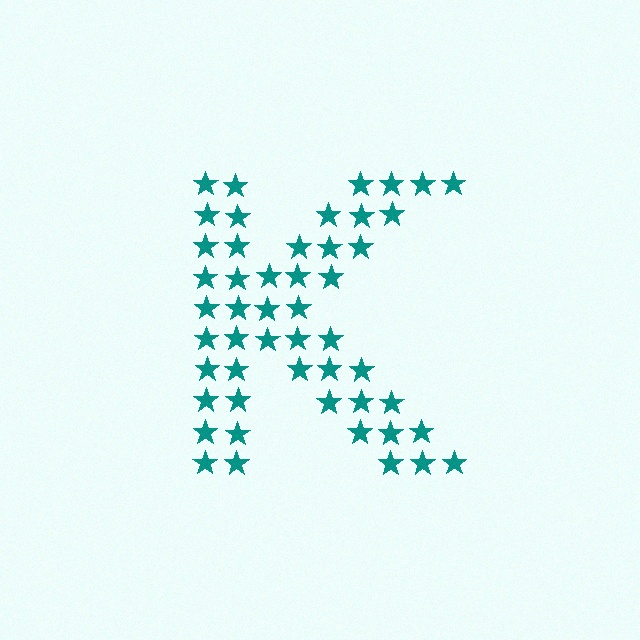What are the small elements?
The small elements are stars.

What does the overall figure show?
The overall figure shows the letter K.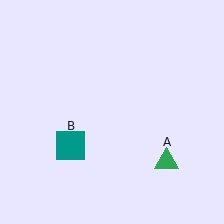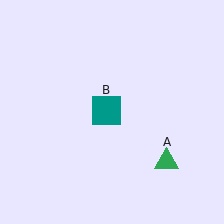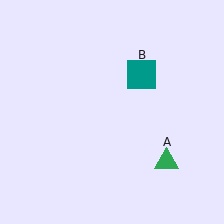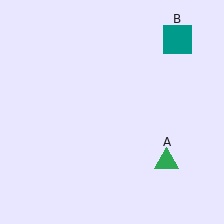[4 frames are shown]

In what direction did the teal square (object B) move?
The teal square (object B) moved up and to the right.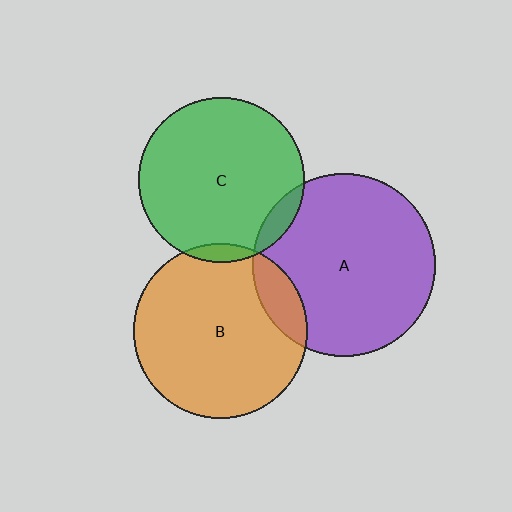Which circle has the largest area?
Circle A (purple).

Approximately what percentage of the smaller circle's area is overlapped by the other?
Approximately 10%.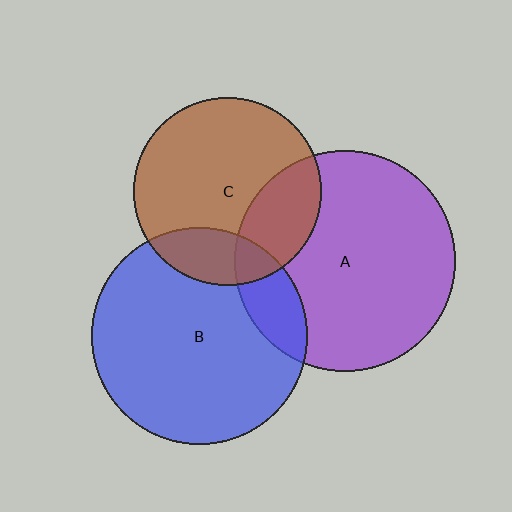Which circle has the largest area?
Circle A (purple).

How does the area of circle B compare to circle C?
Approximately 1.3 times.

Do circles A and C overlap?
Yes.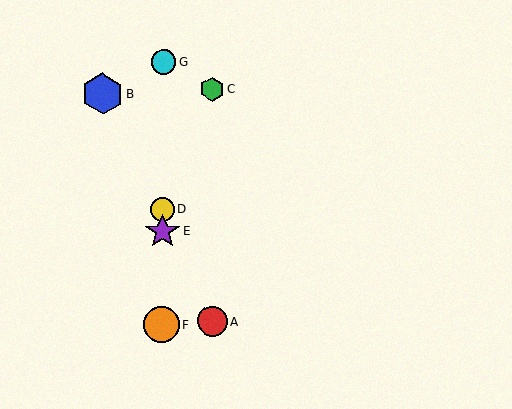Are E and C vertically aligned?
No, E is at x≈162 and C is at x≈212.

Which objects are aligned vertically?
Objects D, E, F, G are aligned vertically.